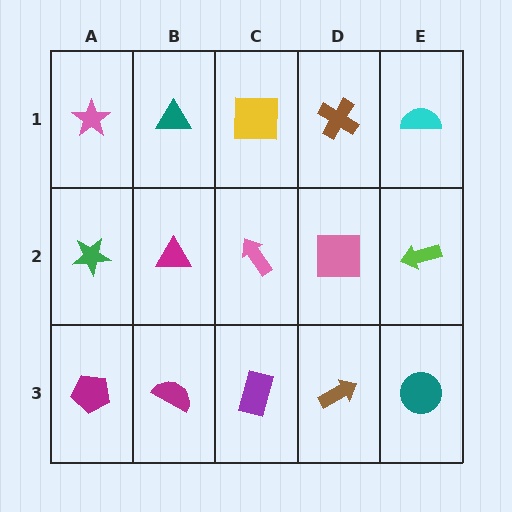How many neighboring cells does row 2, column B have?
4.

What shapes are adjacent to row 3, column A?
A green star (row 2, column A), a magenta semicircle (row 3, column B).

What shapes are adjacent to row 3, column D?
A pink square (row 2, column D), a purple rectangle (row 3, column C), a teal circle (row 3, column E).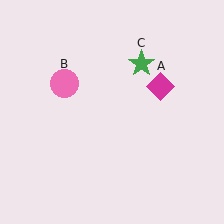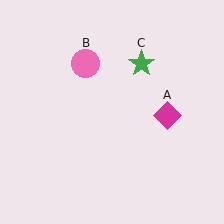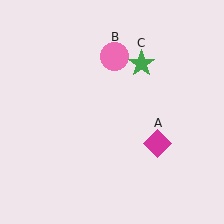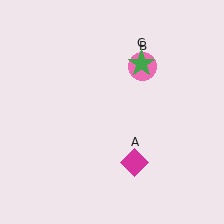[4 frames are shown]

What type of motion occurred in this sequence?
The magenta diamond (object A), pink circle (object B) rotated clockwise around the center of the scene.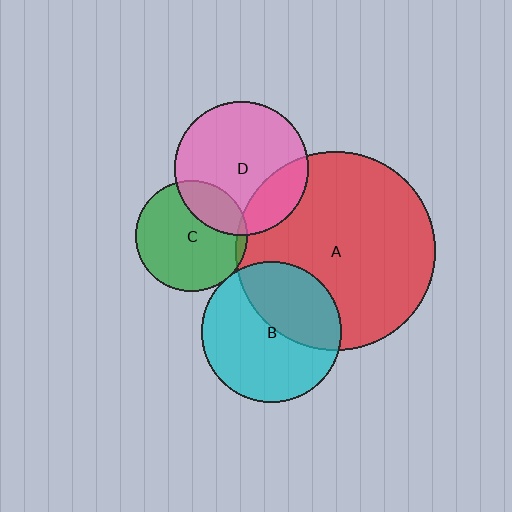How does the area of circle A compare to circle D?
Approximately 2.2 times.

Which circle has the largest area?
Circle A (red).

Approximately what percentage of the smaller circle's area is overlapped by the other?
Approximately 5%.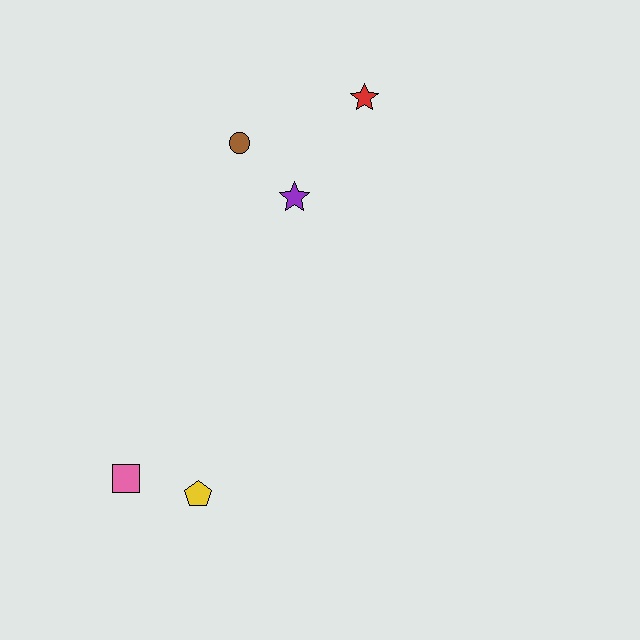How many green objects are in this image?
There are no green objects.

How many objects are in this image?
There are 5 objects.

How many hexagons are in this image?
There are no hexagons.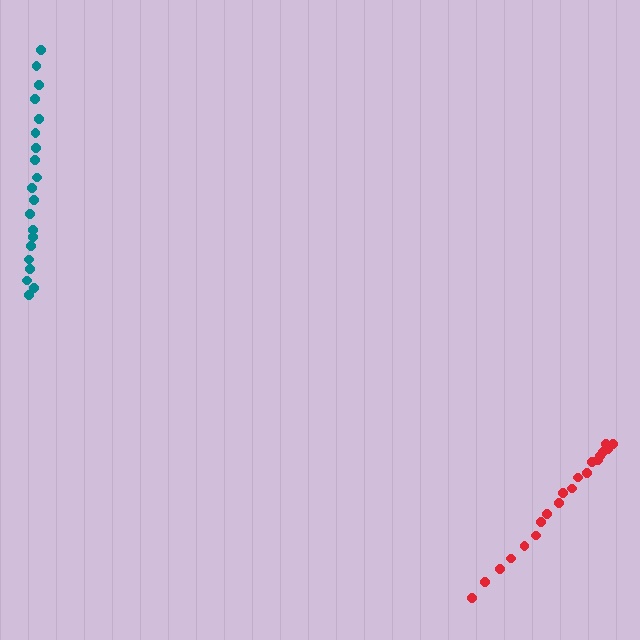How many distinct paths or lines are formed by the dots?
There are 2 distinct paths.